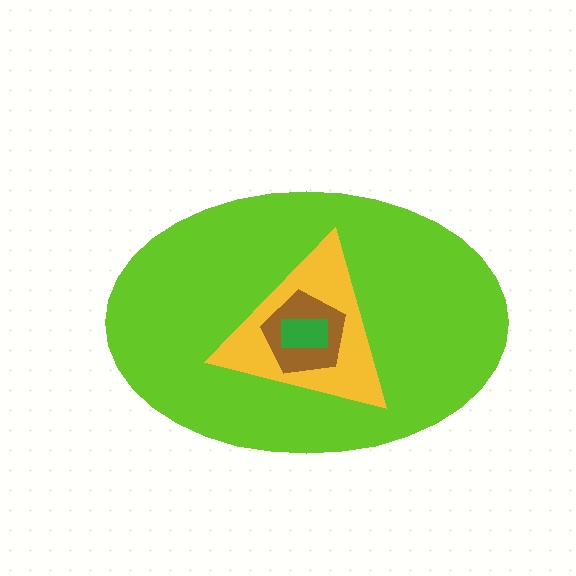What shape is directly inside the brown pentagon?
The green rectangle.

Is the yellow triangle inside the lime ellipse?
Yes.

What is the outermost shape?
The lime ellipse.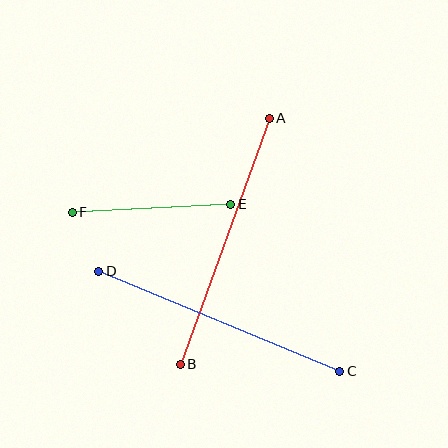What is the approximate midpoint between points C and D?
The midpoint is at approximately (219, 321) pixels.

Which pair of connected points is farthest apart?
Points A and B are farthest apart.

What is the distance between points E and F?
The distance is approximately 159 pixels.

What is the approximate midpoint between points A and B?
The midpoint is at approximately (225, 241) pixels.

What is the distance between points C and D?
The distance is approximately 261 pixels.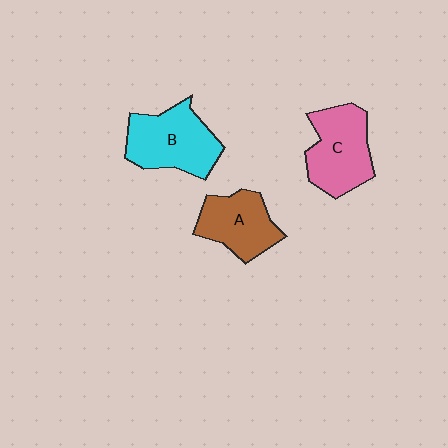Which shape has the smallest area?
Shape A (brown).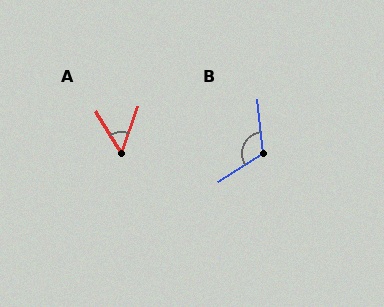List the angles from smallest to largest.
A (51°), B (116°).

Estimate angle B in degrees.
Approximately 116 degrees.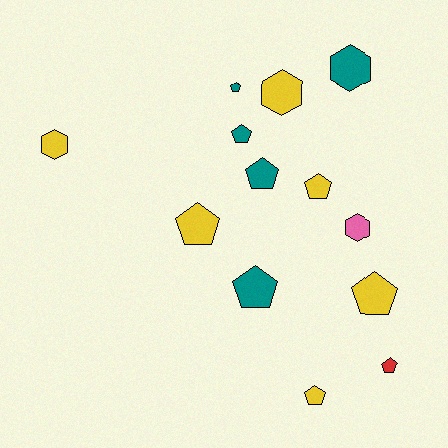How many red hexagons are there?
There are no red hexagons.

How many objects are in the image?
There are 13 objects.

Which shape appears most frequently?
Pentagon, with 9 objects.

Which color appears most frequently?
Yellow, with 6 objects.